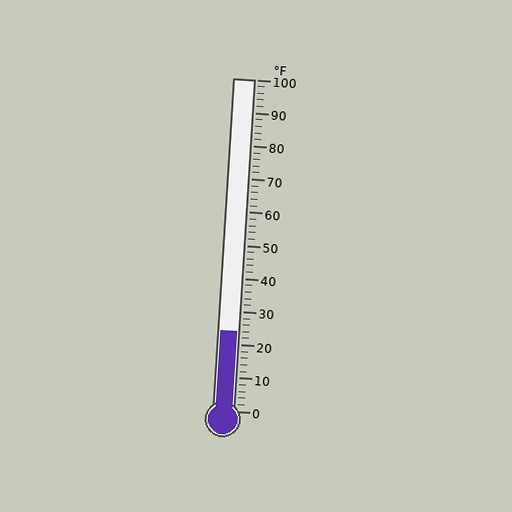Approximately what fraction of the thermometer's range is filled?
The thermometer is filled to approximately 25% of its range.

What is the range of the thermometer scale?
The thermometer scale ranges from 0°F to 100°F.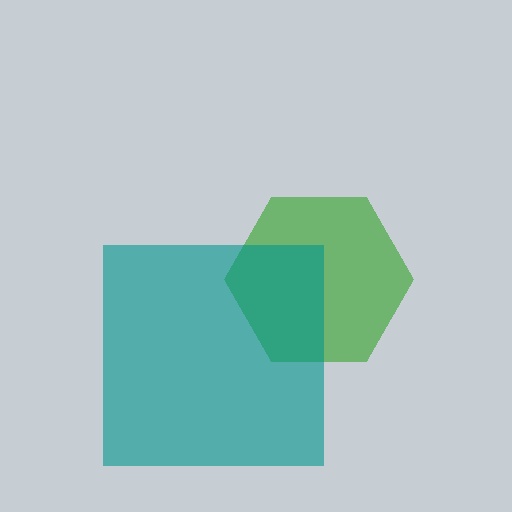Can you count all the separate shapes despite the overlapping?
Yes, there are 2 separate shapes.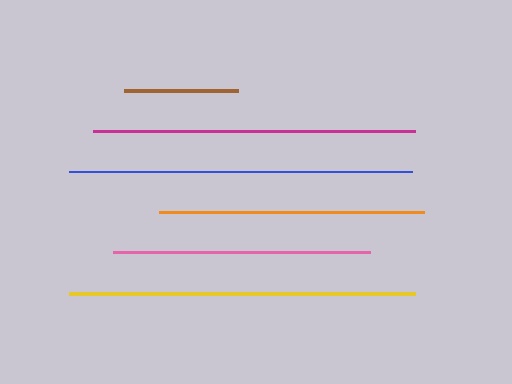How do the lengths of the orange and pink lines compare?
The orange and pink lines are approximately the same length.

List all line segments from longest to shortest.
From longest to shortest: yellow, blue, magenta, orange, pink, brown.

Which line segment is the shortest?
The brown line is the shortest at approximately 114 pixels.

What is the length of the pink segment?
The pink segment is approximately 256 pixels long.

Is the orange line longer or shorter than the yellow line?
The yellow line is longer than the orange line.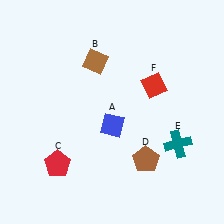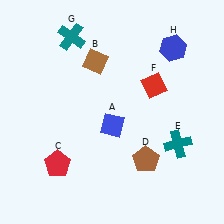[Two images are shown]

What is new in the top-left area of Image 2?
A teal cross (G) was added in the top-left area of Image 2.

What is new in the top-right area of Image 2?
A blue hexagon (H) was added in the top-right area of Image 2.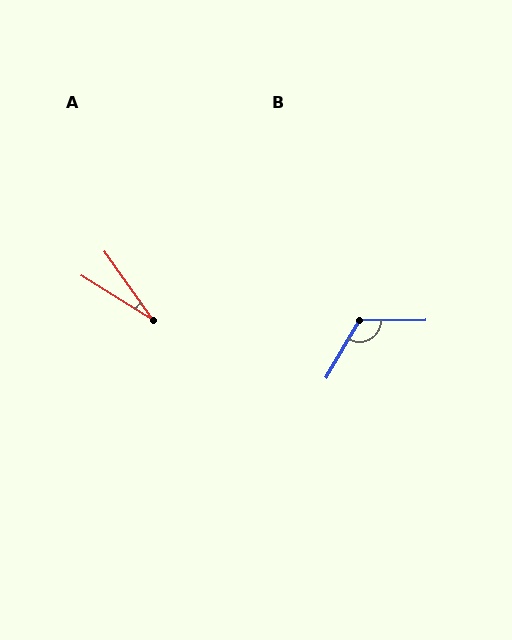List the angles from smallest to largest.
A (23°), B (121°).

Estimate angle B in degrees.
Approximately 121 degrees.